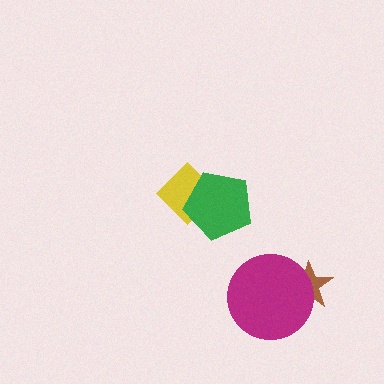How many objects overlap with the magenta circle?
1 object overlaps with the magenta circle.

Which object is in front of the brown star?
The magenta circle is in front of the brown star.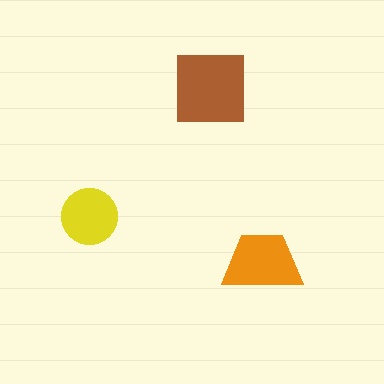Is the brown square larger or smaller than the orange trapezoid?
Larger.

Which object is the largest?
The brown square.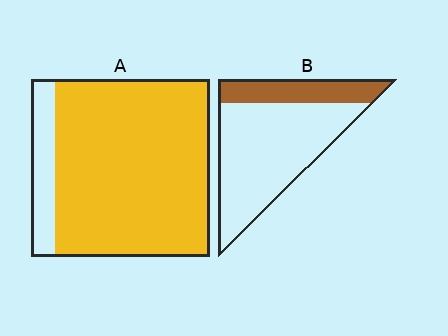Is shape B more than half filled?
No.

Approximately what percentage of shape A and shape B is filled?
A is approximately 85% and B is approximately 25%.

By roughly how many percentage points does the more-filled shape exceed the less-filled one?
By roughly 60 percentage points (A over B).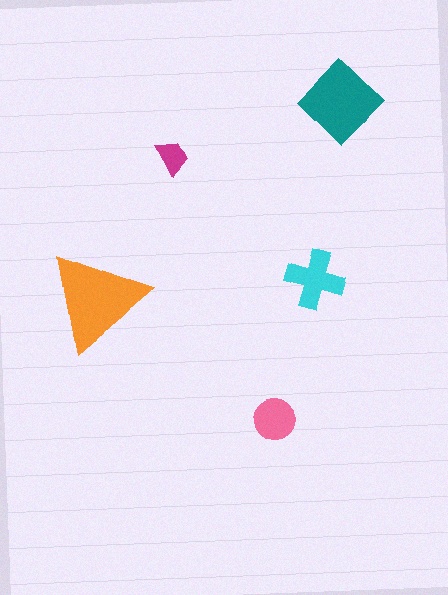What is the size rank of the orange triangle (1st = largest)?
1st.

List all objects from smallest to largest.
The magenta trapezoid, the pink circle, the cyan cross, the teal diamond, the orange triangle.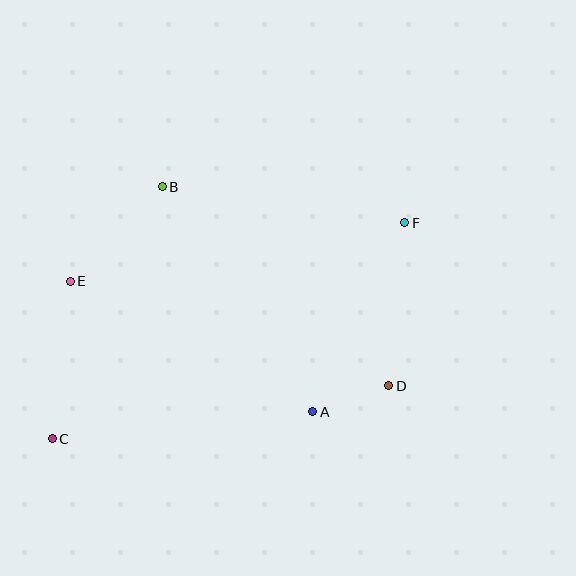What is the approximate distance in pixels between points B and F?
The distance between B and F is approximately 245 pixels.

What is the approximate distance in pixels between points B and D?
The distance between B and D is approximately 301 pixels.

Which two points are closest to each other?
Points A and D are closest to each other.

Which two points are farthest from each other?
Points C and F are farthest from each other.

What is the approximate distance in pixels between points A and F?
The distance between A and F is approximately 210 pixels.